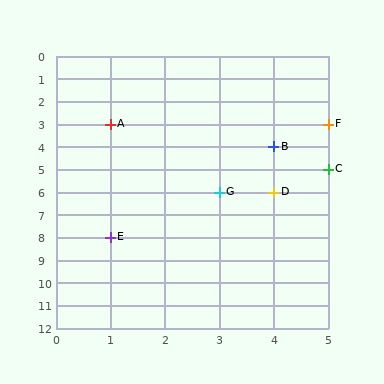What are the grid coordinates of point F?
Point F is at grid coordinates (5, 3).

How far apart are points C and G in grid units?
Points C and G are 2 columns and 1 row apart (about 2.2 grid units diagonally).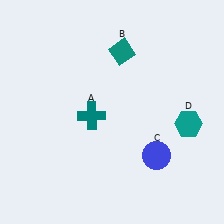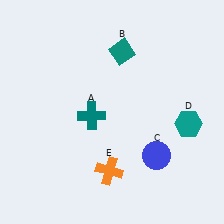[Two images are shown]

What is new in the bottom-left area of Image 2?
An orange cross (E) was added in the bottom-left area of Image 2.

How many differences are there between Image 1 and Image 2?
There is 1 difference between the two images.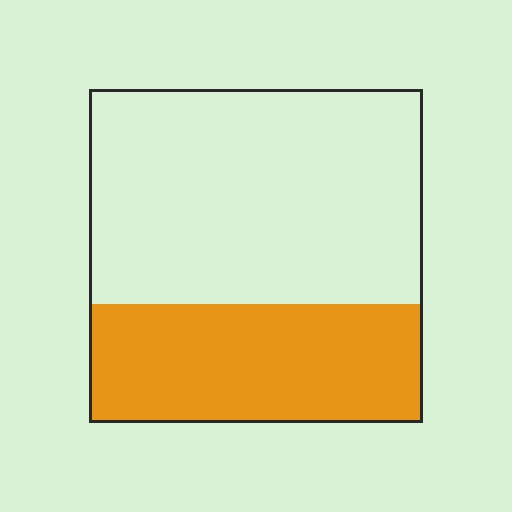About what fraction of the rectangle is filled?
About three eighths (3/8).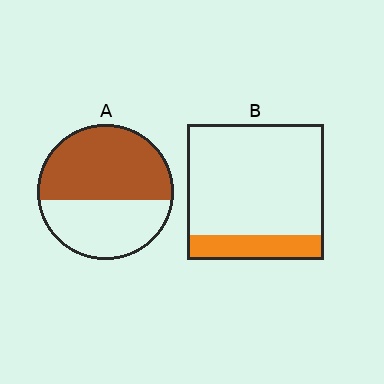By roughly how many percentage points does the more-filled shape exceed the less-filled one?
By roughly 40 percentage points (A over B).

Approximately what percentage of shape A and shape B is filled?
A is approximately 55% and B is approximately 20%.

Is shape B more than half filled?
No.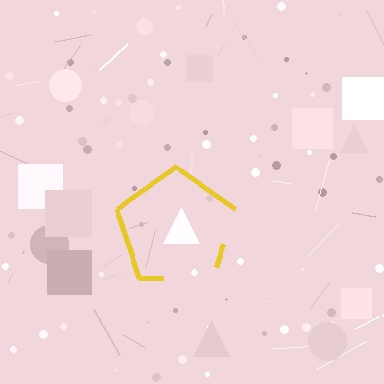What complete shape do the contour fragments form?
The contour fragments form a pentagon.